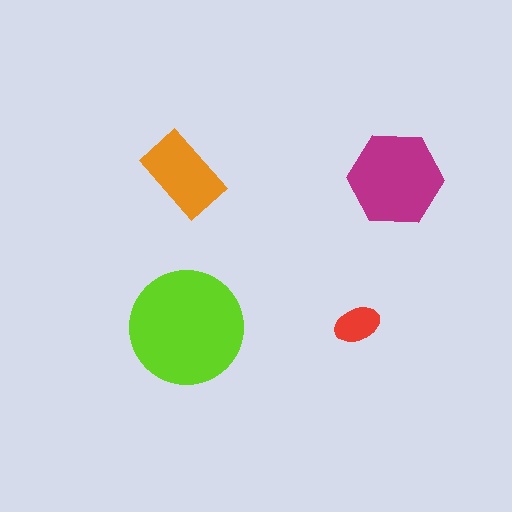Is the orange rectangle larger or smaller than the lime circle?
Smaller.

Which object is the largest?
The lime circle.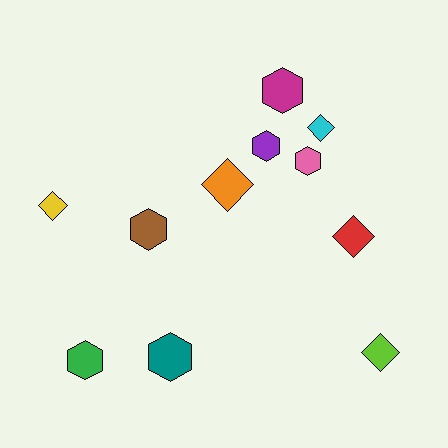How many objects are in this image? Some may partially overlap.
There are 11 objects.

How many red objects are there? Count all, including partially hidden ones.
There is 1 red object.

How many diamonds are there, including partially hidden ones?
There are 5 diamonds.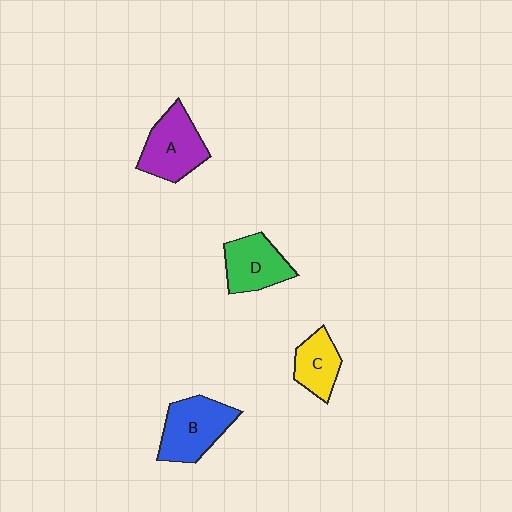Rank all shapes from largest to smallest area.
From largest to smallest: B (blue), A (purple), D (green), C (yellow).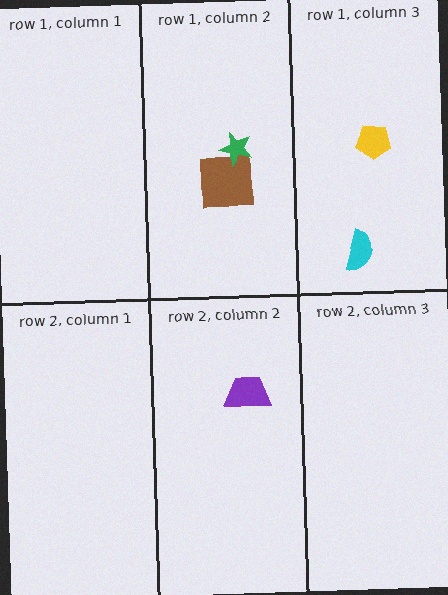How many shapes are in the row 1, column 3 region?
2.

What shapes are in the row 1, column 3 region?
The yellow pentagon, the cyan semicircle.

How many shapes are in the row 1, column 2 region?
2.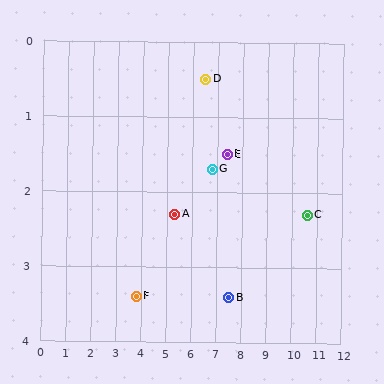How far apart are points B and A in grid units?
Points B and A are about 2.5 grid units apart.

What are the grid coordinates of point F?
Point F is at approximately (3.8, 3.4).